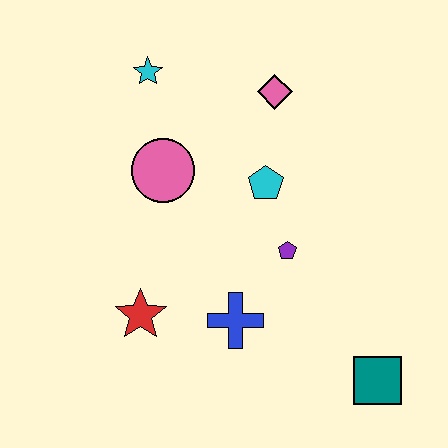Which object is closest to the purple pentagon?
The cyan pentagon is closest to the purple pentagon.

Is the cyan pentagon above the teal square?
Yes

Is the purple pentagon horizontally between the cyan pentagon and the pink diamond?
No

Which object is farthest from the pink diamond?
The teal square is farthest from the pink diamond.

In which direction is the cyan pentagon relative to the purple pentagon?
The cyan pentagon is above the purple pentagon.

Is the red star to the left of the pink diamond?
Yes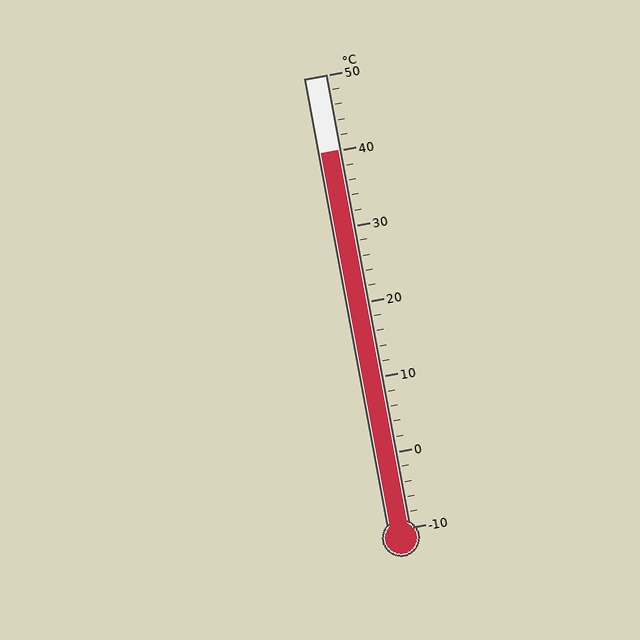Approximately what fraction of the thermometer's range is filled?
The thermometer is filled to approximately 85% of its range.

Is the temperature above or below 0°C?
The temperature is above 0°C.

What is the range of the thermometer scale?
The thermometer scale ranges from -10°C to 50°C.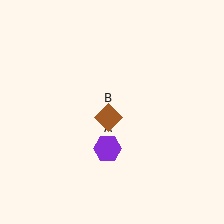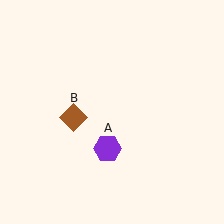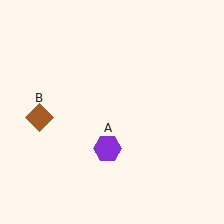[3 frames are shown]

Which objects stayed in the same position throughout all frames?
Purple hexagon (object A) remained stationary.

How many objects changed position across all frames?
1 object changed position: brown diamond (object B).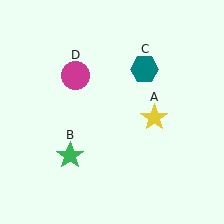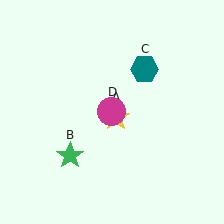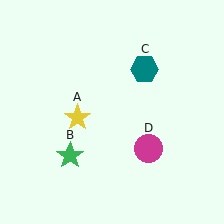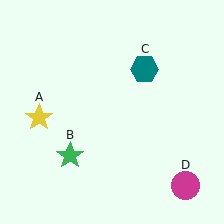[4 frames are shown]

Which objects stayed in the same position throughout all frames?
Green star (object B) and teal hexagon (object C) remained stationary.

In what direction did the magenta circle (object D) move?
The magenta circle (object D) moved down and to the right.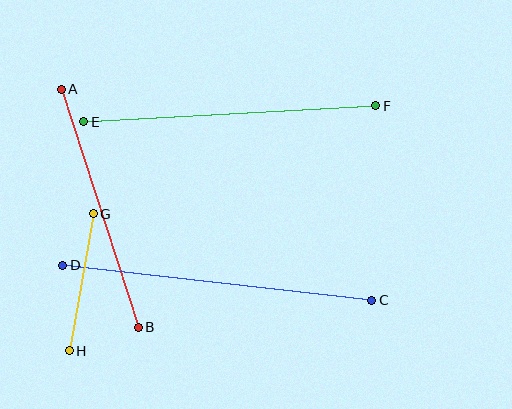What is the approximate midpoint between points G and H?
The midpoint is at approximately (81, 282) pixels.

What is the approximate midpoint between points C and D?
The midpoint is at approximately (217, 283) pixels.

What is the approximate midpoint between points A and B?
The midpoint is at approximately (100, 208) pixels.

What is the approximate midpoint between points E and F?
The midpoint is at approximately (230, 114) pixels.